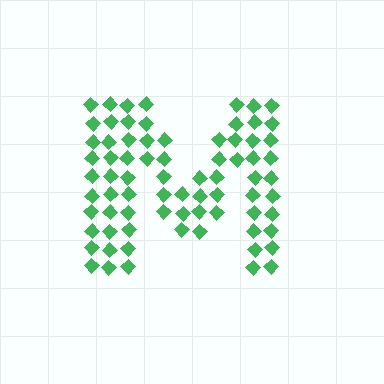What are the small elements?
The small elements are diamonds.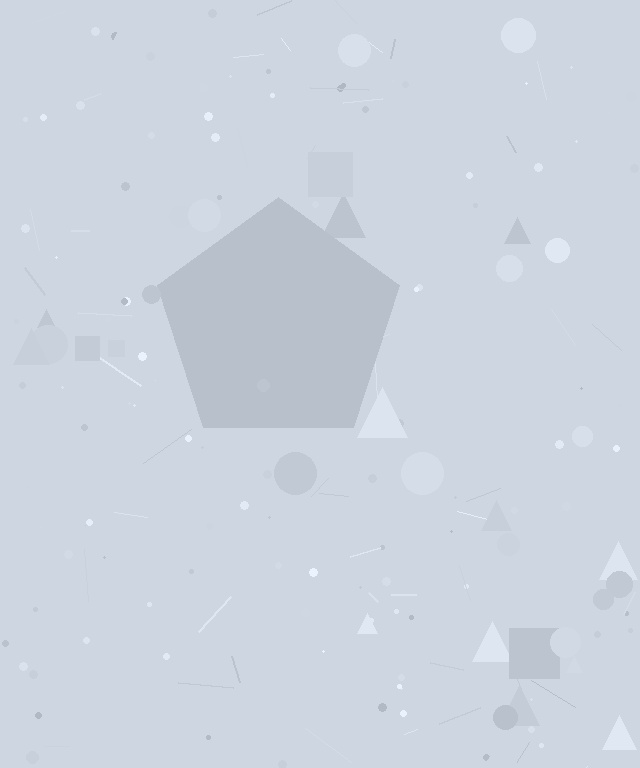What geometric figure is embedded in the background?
A pentagon is embedded in the background.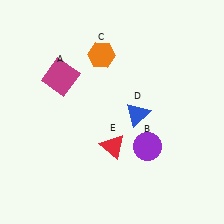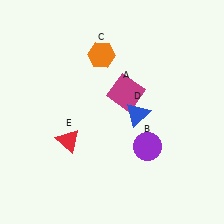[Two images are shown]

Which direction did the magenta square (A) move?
The magenta square (A) moved right.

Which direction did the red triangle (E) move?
The red triangle (E) moved left.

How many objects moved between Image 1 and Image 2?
2 objects moved between the two images.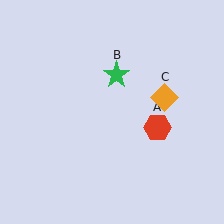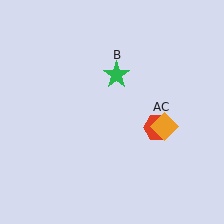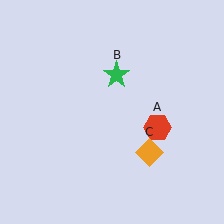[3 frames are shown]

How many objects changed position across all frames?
1 object changed position: orange diamond (object C).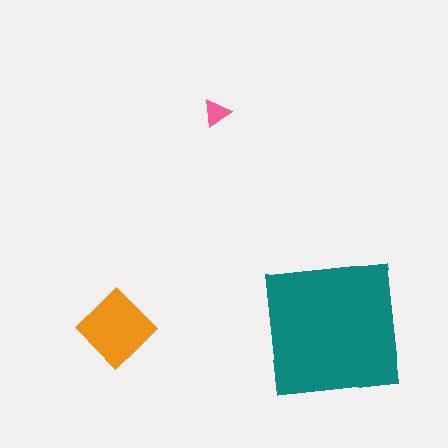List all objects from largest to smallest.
The teal square, the orange diamond, the pink triangle.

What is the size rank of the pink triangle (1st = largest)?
3rd.